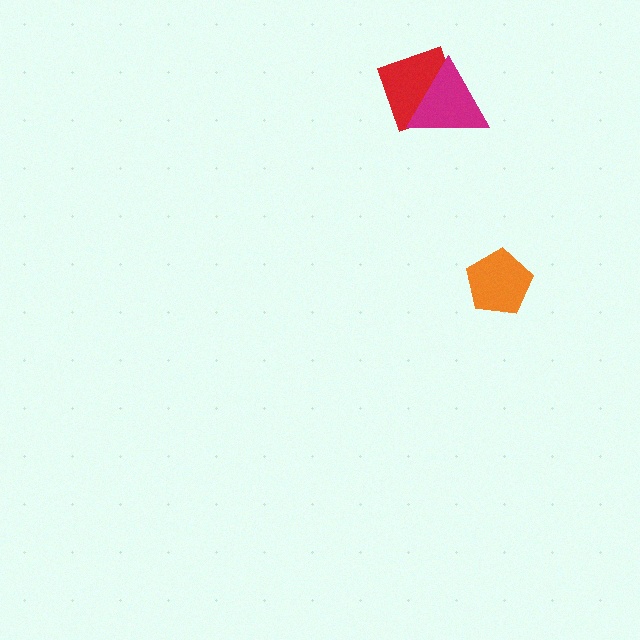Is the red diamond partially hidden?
Yes, it is partially covered by another shape.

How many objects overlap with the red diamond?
1 object overlaps with the red diamond.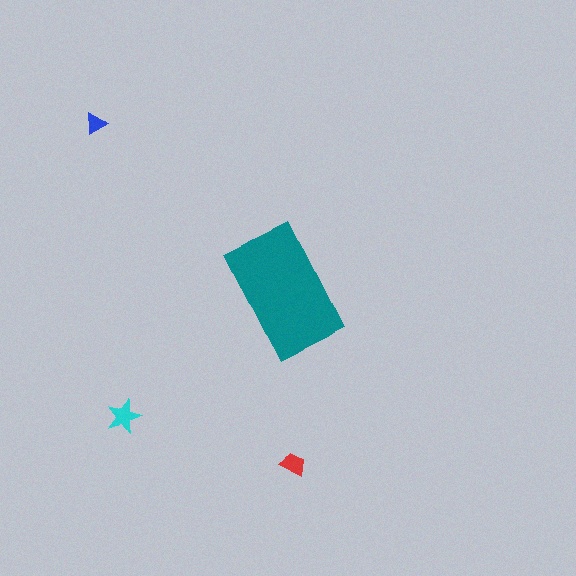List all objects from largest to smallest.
The teal rectangle, the cyan star, the red trapezoid, the blue triangle.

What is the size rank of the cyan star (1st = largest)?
2nd.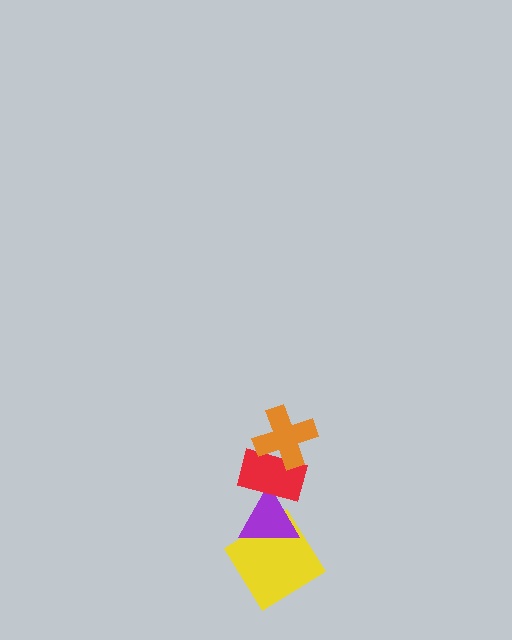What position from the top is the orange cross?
The orange cross is 1st from the top.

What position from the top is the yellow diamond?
The yellow diamond is 4th from the top.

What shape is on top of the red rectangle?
The orange cross is on top of the red rectangle.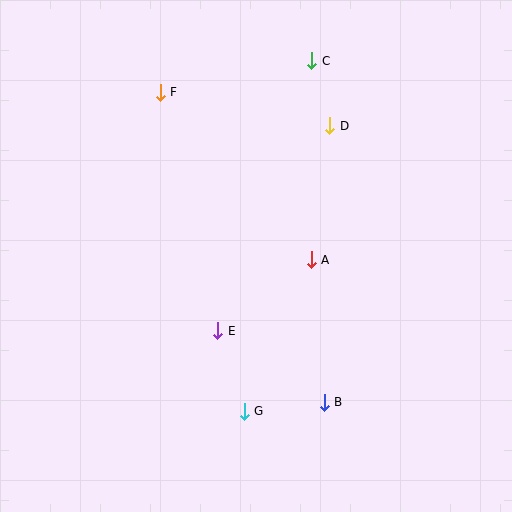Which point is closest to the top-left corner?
Point F is closest to the top-left corner.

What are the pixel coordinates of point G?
Point G is at (244, 411).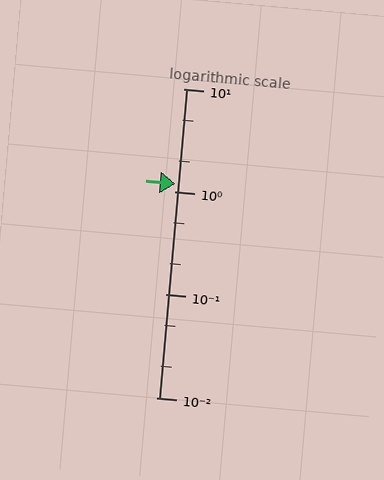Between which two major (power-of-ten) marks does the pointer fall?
The pointer is between 1 and 10.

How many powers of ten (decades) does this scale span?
The scale spans 3 decades, from 0.01 to 10.